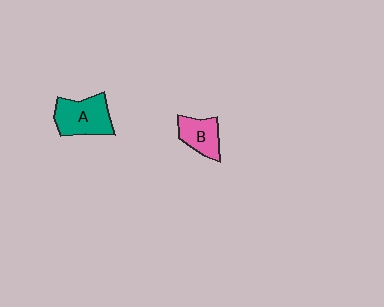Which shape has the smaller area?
Shape B (pink).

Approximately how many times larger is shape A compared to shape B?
Approximately 1.4 times.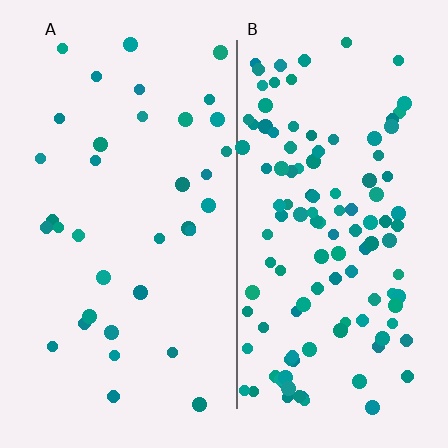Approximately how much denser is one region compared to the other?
Approximately 3.4× — region B over region A.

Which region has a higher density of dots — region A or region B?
B (the right).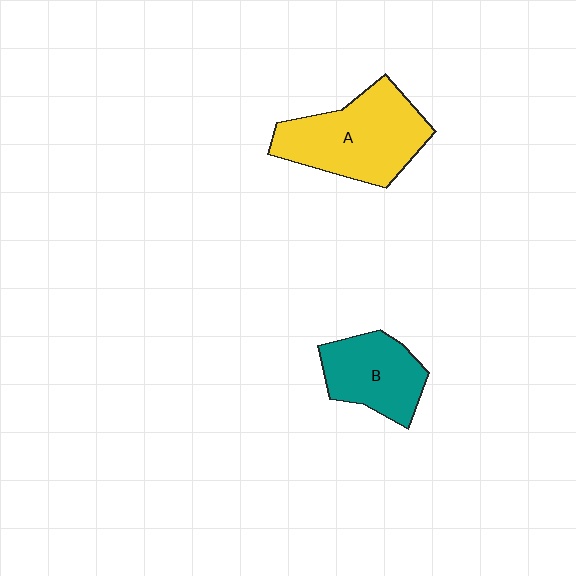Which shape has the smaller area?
Shape B (teal).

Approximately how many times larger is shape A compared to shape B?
Approximately 1.5 times.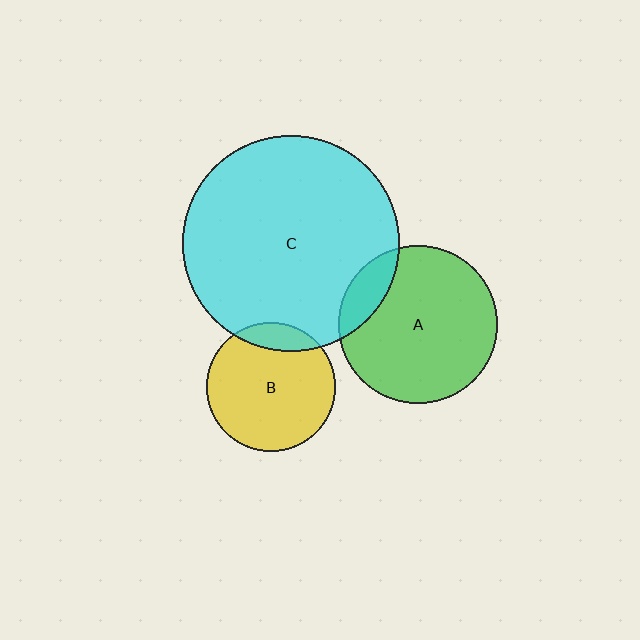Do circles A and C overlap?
Yes.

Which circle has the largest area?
Circle C (cyan).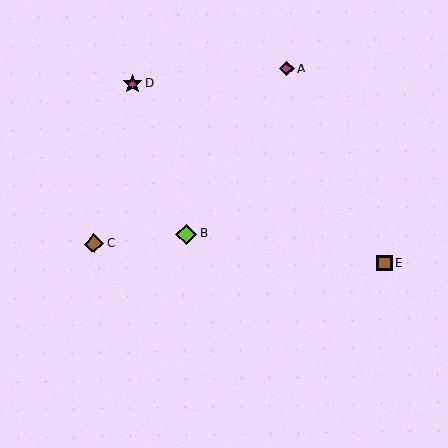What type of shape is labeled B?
Shape B is a lime diamond.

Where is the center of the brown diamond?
The center of the brown diamond is at (94, 244).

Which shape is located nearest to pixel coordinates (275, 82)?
The magenta diamond (labeled A) at (287, 68) is nearest to that location.